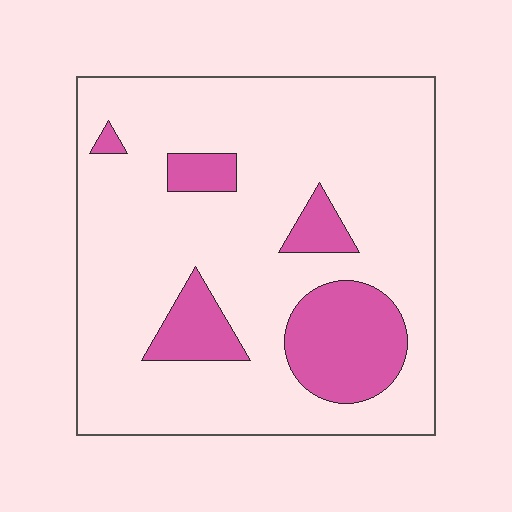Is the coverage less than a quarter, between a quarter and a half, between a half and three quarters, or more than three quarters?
Less than a quarter.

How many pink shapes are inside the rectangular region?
5.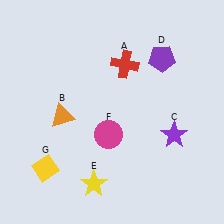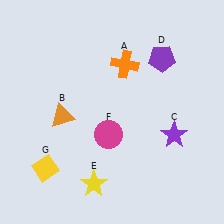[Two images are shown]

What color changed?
The cross (A) changed from red in Image 1 to orange in Image 2.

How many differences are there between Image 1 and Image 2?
There is 1 difference between the two images.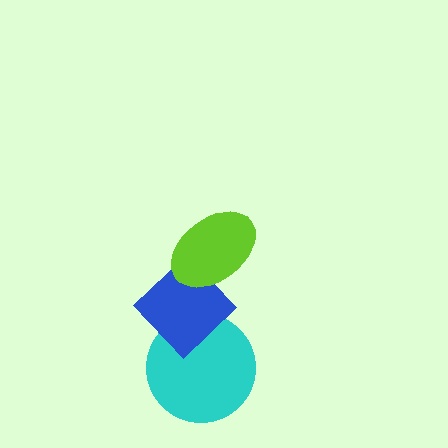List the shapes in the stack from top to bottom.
From top to bottom: the lime ellipse, the blue diamond, the cyan circle.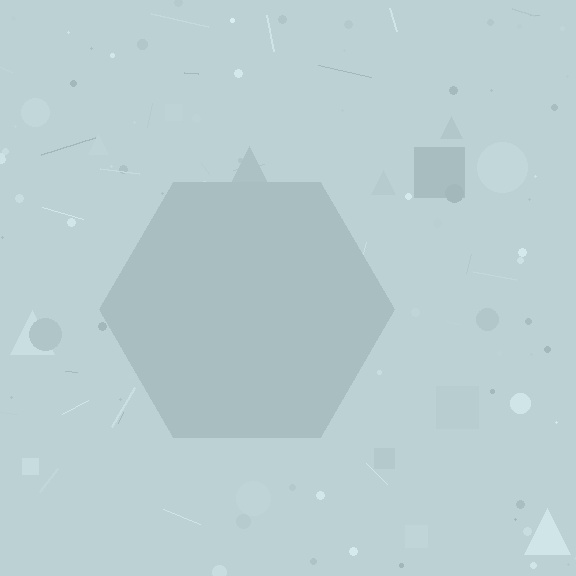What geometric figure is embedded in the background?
A hexagon is embedded in the background.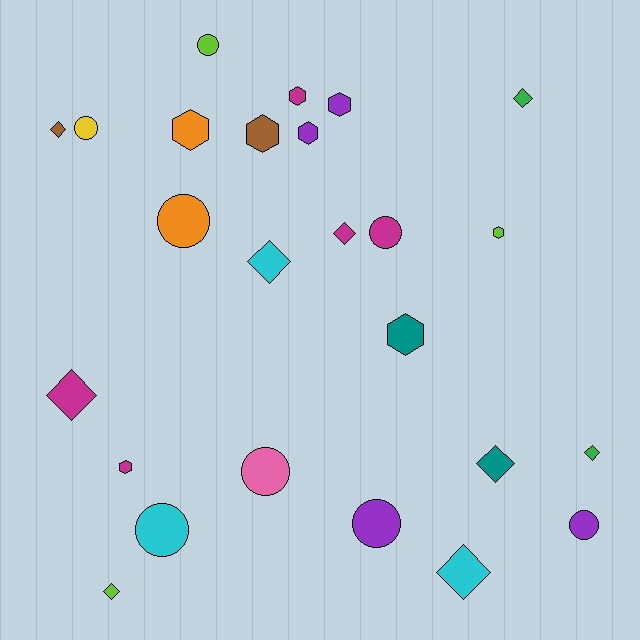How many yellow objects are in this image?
There is 1 yellow object.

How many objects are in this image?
There are 25 objects.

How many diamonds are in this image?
There are 9 diamonds.